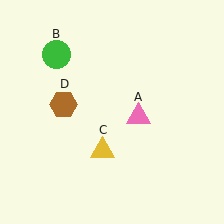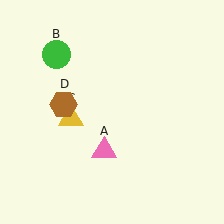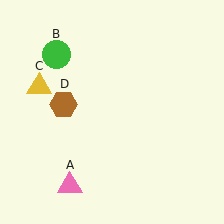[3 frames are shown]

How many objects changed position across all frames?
2 objects changed position: pink triangle (object A), yellow triangle (object C).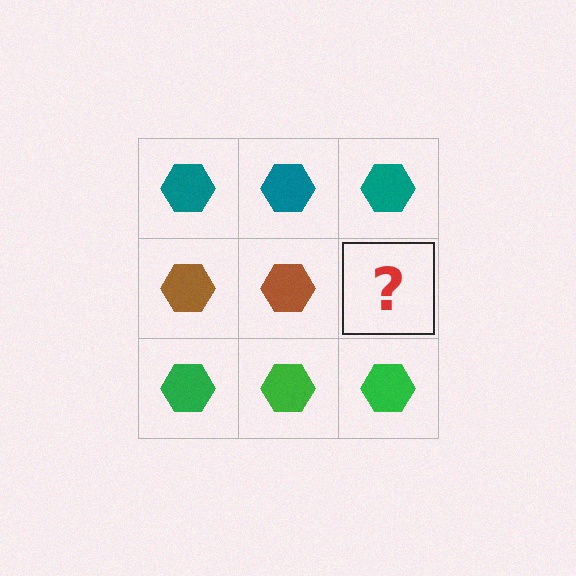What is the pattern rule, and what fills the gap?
The rule is that each row has a consistent color. The gap should be filled with a brown hexagon.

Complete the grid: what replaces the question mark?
The question mark should be replaced with a brown hexagon.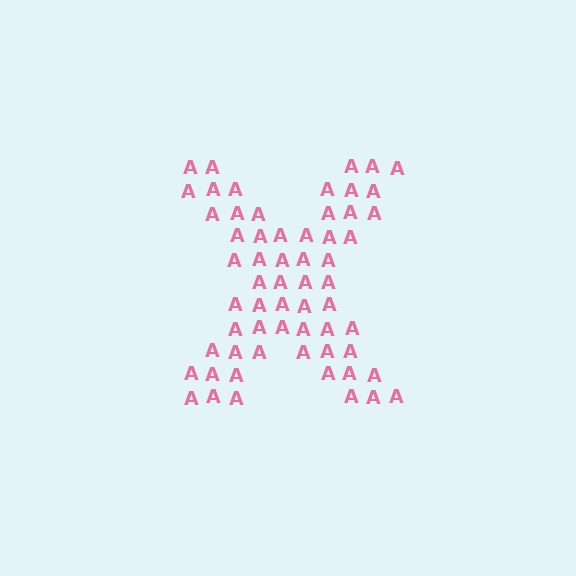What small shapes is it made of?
It is made of small letter A's.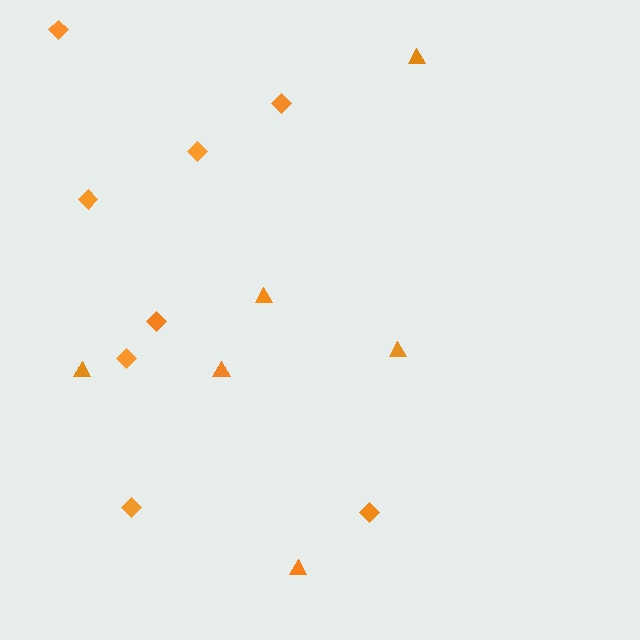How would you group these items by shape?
There are 2 groups: one group of triangles (6) and one group of diamonds (8).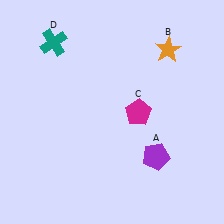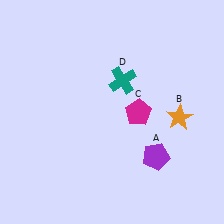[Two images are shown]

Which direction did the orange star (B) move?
The orange star (B) moved down.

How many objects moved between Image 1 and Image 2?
2 objects moved between the two images.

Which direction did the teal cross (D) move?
The teal cross (D) moved right.